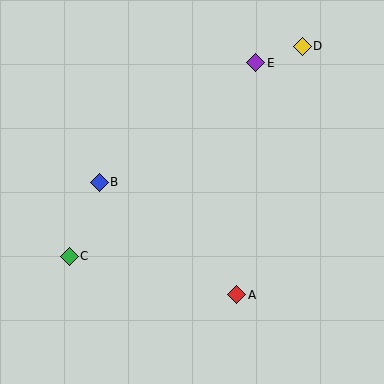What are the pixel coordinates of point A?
Point A is at (237, 295).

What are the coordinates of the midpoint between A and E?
The midpoint between A and E is at (246, 179).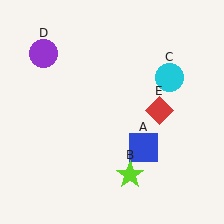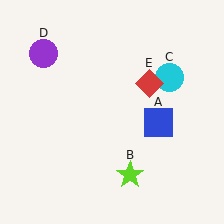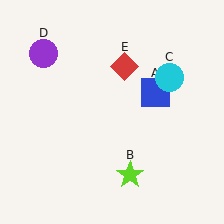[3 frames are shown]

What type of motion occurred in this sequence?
The blue square (object A), red diamond (object E) rotated counterclockwise around the center of the scene.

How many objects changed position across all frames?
2 objects changed position: blue square (object A), red diamond (object E).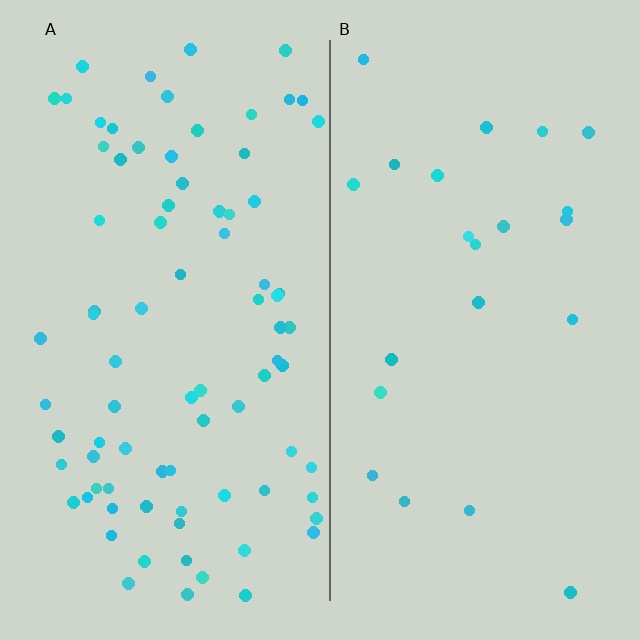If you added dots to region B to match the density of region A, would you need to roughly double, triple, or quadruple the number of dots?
Approximately quadruple.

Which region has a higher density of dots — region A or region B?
A (the left).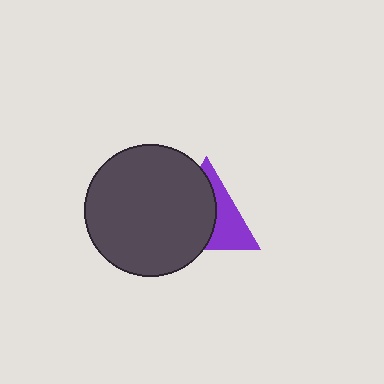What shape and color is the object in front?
The object in front is a dark gray circle.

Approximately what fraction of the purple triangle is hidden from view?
Roughly 59% of the purple triangle is hidden behind the dark gray circle.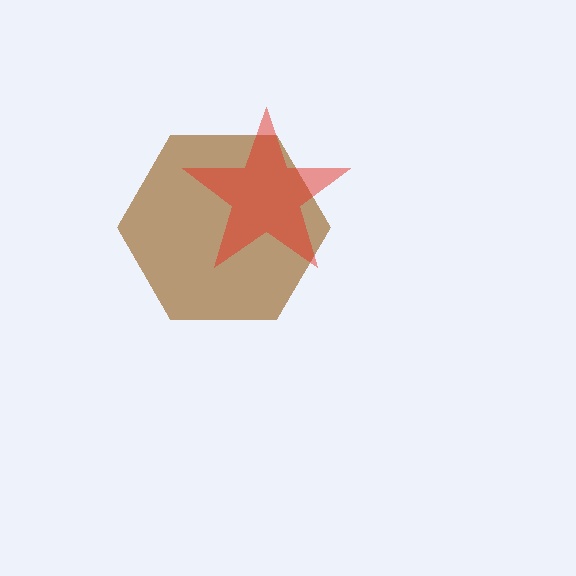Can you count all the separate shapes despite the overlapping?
Yes, there are 2 separate shapes.